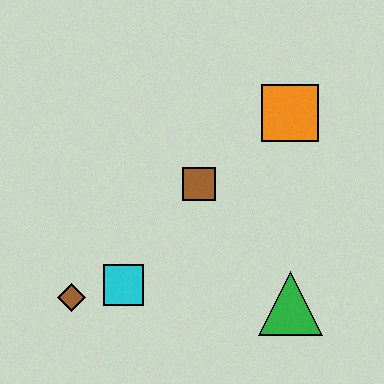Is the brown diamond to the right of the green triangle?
No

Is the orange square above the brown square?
Yes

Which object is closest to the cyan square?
The brown diamond is closest to the cyan square.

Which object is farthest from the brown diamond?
The orange square is farthest from the brown diamond.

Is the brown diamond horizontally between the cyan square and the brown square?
No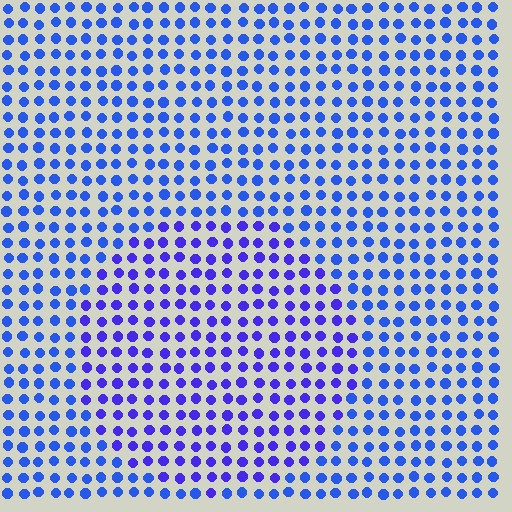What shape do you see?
I see a circle.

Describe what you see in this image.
The image is filled with small blue elements in a uniform arrangement. A circle-shaped region is visible where the elements are tinted to a slightly different hue, forming a subtle color boundary.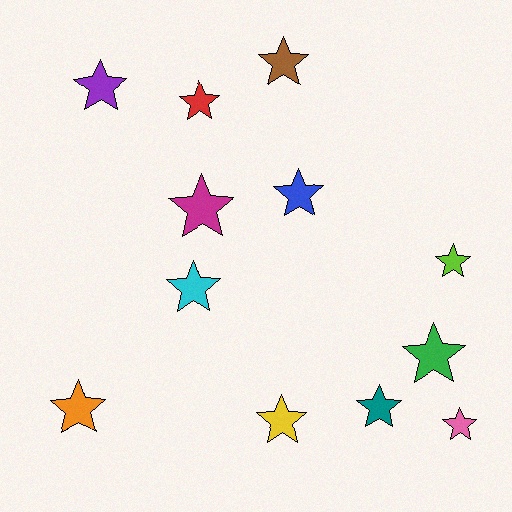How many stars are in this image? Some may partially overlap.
There are 12 stars.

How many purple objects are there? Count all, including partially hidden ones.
There is 1 purple object.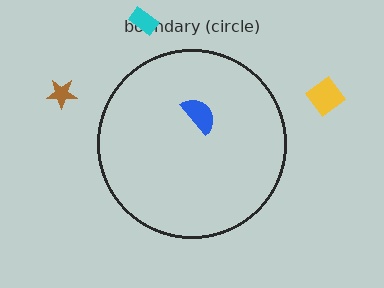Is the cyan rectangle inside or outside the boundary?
Outside.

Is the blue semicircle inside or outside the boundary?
Inside.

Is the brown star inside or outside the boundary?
Outside.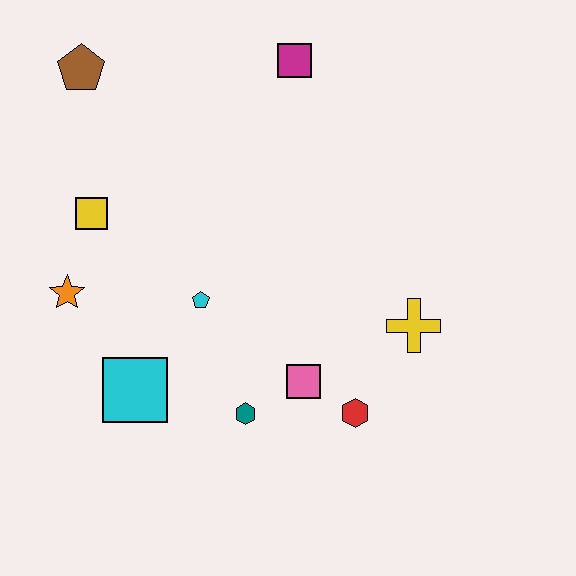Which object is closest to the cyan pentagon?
The cyan square is closest to the cyan pentagon.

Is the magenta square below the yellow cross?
No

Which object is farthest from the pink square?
The brown pentagon is farthest from the pink square.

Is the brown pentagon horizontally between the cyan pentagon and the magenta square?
No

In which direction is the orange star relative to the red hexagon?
The orange star is to the left of the red hexagon.